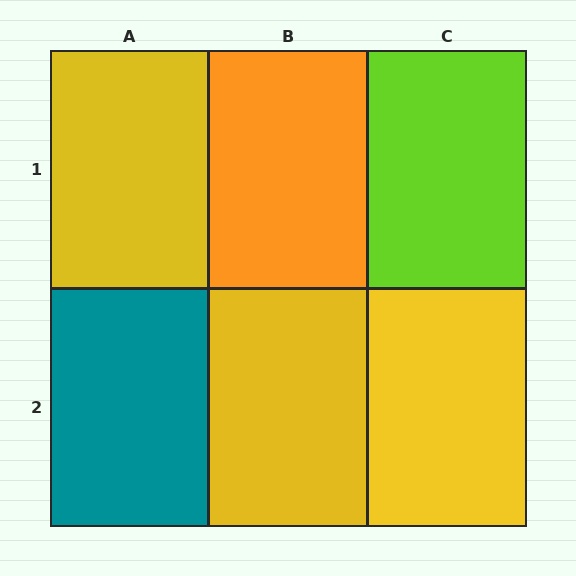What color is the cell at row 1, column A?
Yellow.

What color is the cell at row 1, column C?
Lime.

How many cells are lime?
1 cell is lime.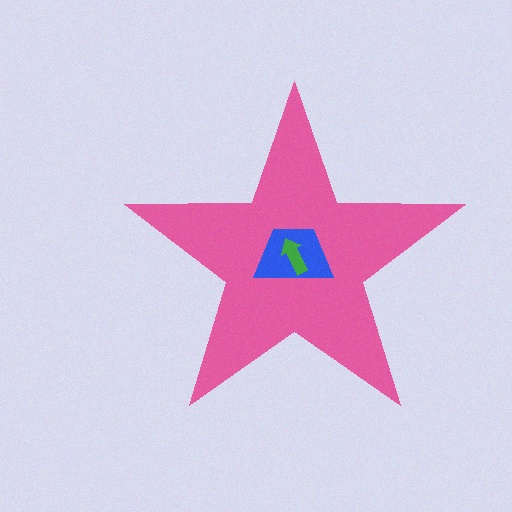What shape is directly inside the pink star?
The blue trapezoid.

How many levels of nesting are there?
3.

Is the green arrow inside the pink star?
Yes.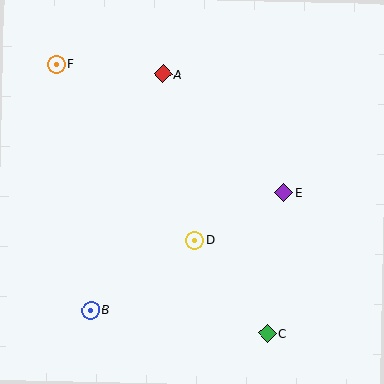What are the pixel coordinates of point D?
Point D is at (195, 240).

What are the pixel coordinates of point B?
Point B is at (91, 310).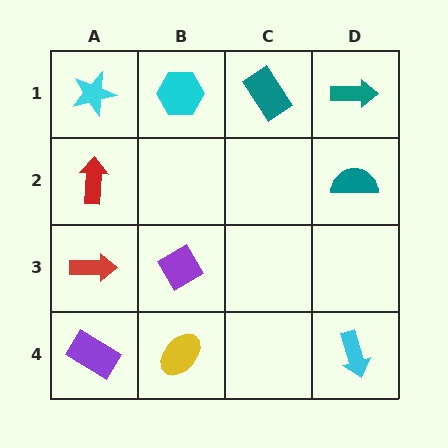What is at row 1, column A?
A cyan star.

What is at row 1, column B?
A cyan hexagon.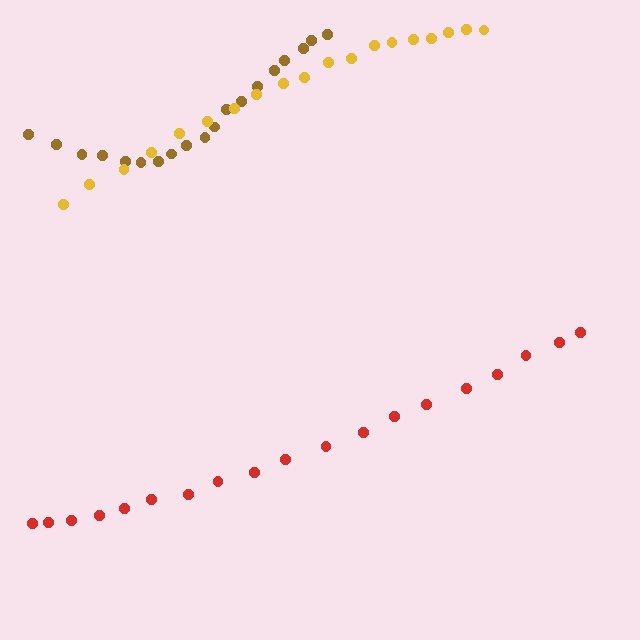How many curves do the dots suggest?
There are 3 distinct paths.